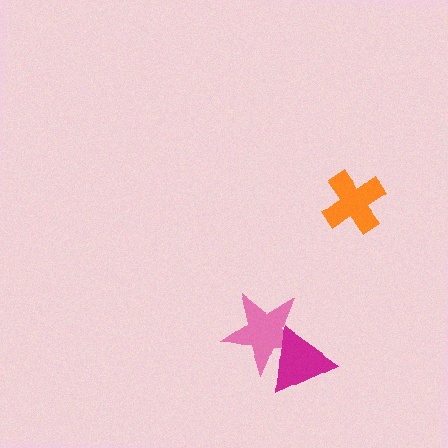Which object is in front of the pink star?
The magenta triangle is in front of the pink star.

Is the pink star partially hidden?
Yes, it is partially covered by another shape.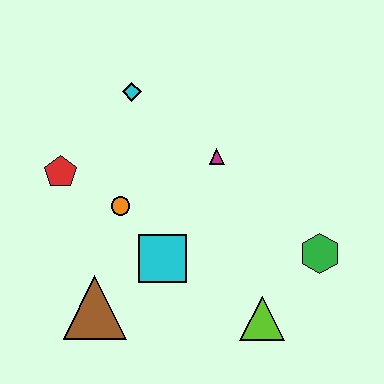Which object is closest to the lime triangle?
The green hexagon is closest to the lime triangle.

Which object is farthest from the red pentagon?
The green hexagon is farthest from the red pentagon.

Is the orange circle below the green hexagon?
No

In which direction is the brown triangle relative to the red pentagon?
The brown triangle is below the red pentagon.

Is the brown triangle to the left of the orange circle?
Yes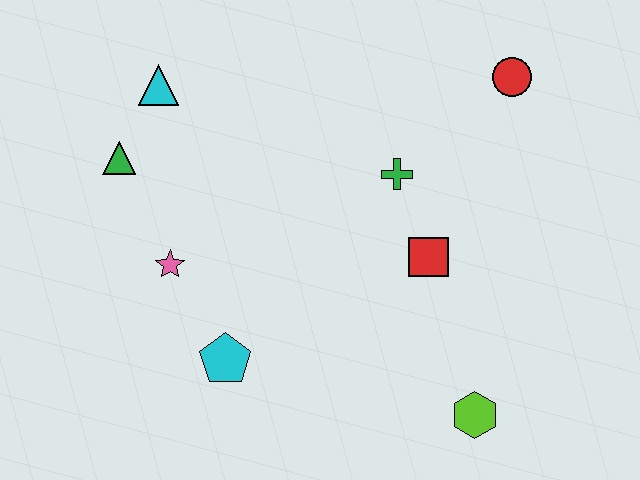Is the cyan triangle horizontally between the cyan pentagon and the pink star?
No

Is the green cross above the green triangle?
No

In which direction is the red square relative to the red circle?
The red square is below the red circle.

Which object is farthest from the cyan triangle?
The lime hexagon is farthest from the cyan triangle.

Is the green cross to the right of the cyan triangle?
Yes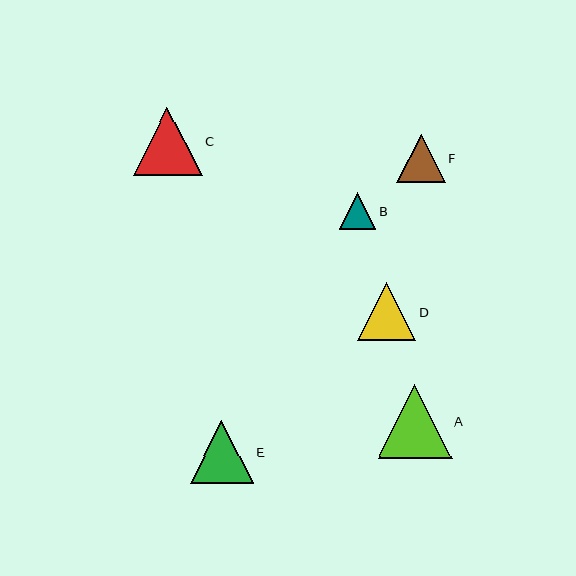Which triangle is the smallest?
Triangle B is the smallest with a size of approximately 36 pixels.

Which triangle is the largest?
Triangle A is the largest with a size of approximately 74 pixels.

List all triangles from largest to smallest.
From largest to smallest: A, C, E, D, F, B.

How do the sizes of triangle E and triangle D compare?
Triangle E and triangle D are approximately the same size.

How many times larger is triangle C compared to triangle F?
Triangle C is approximately 1.4 times the size of triangle F.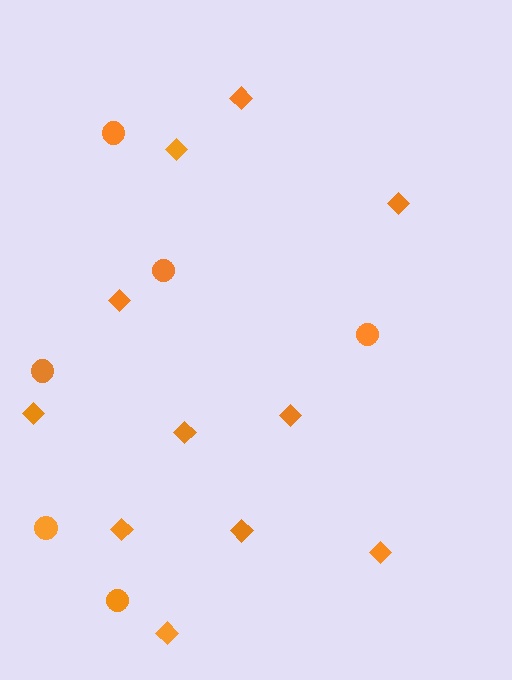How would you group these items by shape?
There are 2 groups: one group of diamonds (11) and one group of circles (6).